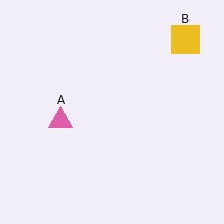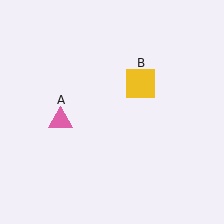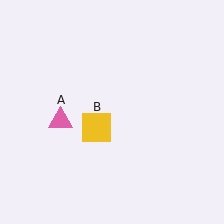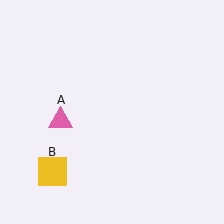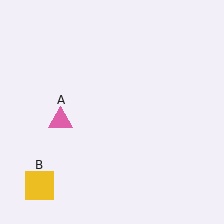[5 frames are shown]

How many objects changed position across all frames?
1 object changed position: yellow square (object B).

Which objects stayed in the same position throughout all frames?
Pink triangle (object A) remained stationary.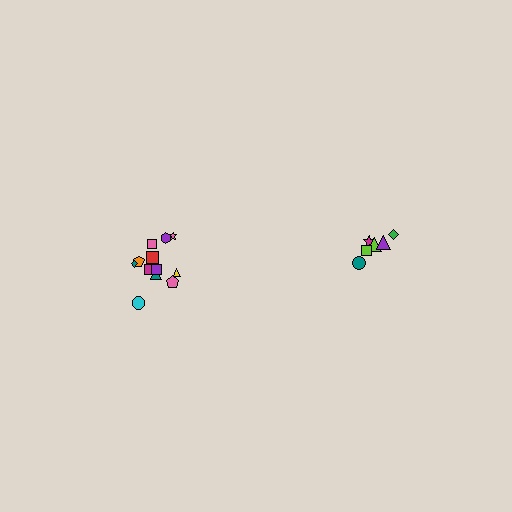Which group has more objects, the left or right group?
The left group.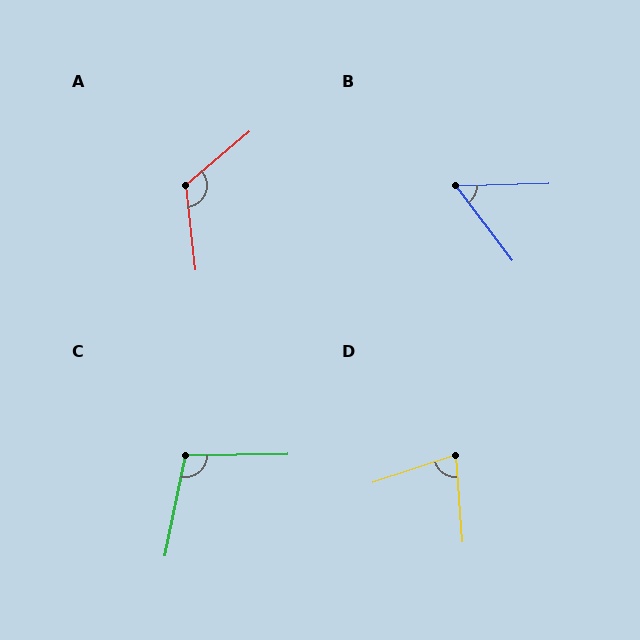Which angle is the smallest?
B, at approximately 55 degrees.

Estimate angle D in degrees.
Approximately 76 degrees.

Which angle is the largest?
A, at approximately 124 degrees.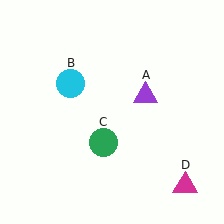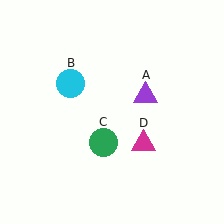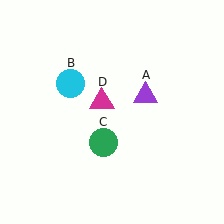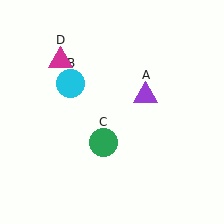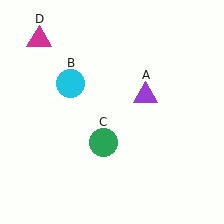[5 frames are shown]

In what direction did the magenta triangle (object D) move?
The magenta triangle (object D) moved up and to the left.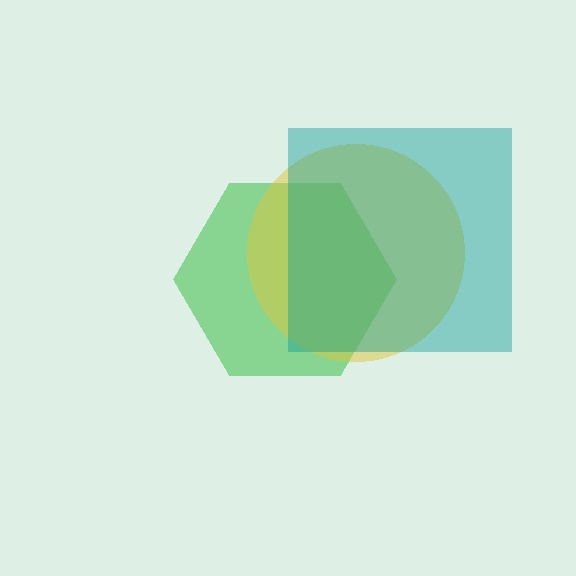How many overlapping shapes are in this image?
There are 3 overlapping shapes in the image.